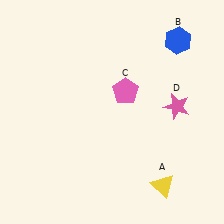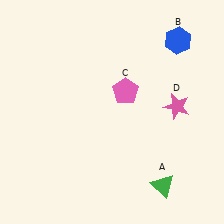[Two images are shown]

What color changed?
The triangle (A) changed from yellow in Image 1 to green in Image 2.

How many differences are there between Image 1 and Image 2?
There is 1 difference between the two images.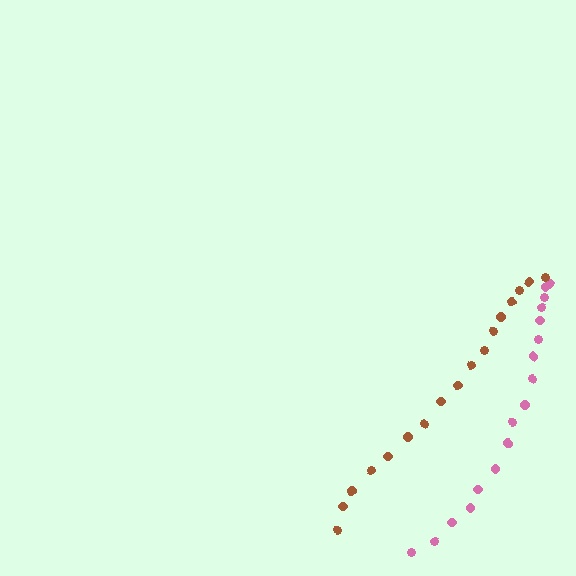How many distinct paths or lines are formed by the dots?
There are 2 distinct paths.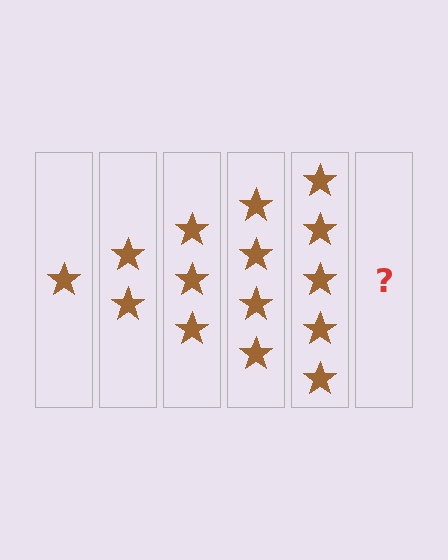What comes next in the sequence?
The next element should be 6 stars.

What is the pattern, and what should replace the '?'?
The pattern is that each step adds one more star. The '?' should be 6 stars.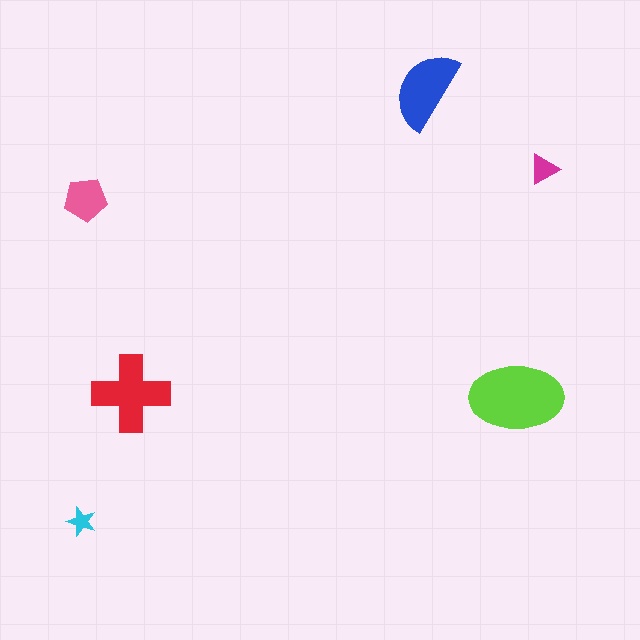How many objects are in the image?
There are 6 objects in the image.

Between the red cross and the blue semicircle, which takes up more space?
The red cross.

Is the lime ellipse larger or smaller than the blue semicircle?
Larger.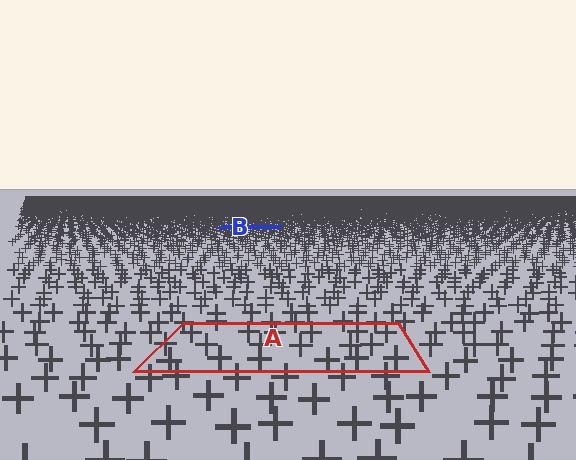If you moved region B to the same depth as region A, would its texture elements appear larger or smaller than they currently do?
They would appear larger. At a closer depth, the same texture elements are projected at a bigger on-screen size.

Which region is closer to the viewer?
Region A is closer. The texture elements there are larger and more spread out.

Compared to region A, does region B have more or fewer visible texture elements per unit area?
Region B has more texture elements per unit area — they are packed more densely because it is farther away.